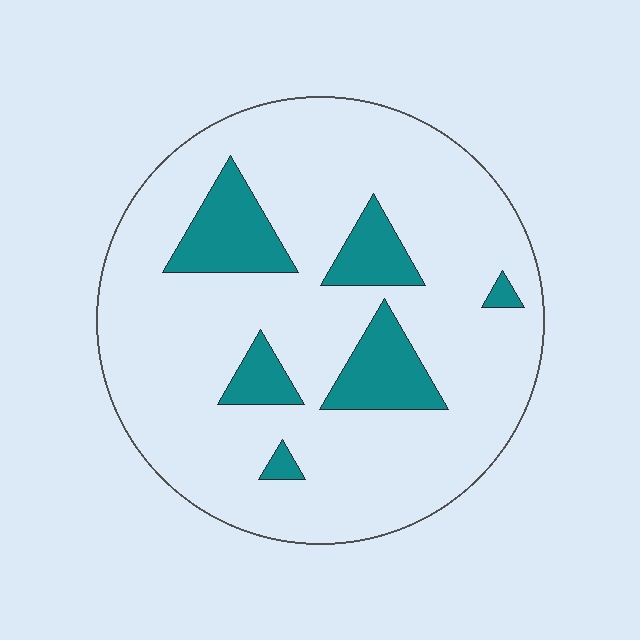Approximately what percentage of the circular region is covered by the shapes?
Approximately 15%.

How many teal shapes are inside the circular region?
6.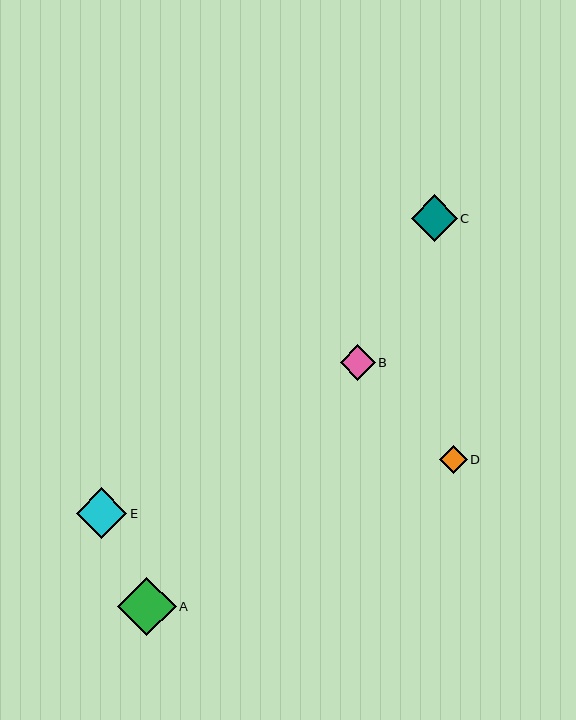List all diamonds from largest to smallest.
From largest to smallest: A, E, C, B, D.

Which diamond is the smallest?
Diamond D is the smallest with a size of approximately 28 pixels.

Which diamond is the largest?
Diamond A is the largest with a size of approximately 59 pixels.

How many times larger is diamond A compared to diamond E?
Diamond A is approximately 1.2 times the size of diamond E.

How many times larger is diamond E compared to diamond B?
Diamond E is approximately 1.4 times the size of diamond B.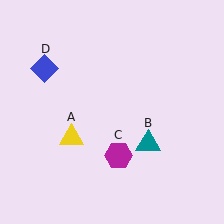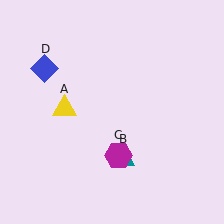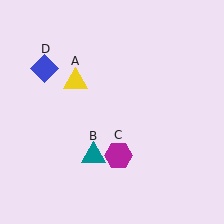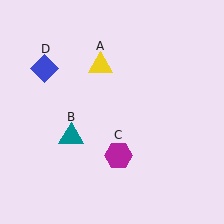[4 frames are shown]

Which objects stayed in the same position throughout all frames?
Magenta hexagon (object C) and blue diamond (object D) remained stationary.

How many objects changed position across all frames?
2 objects changed position: yellow triangle (object A), teal triangle (object B).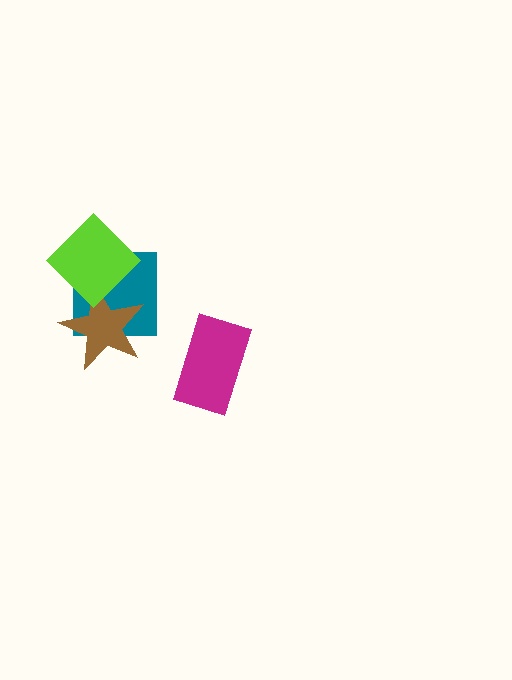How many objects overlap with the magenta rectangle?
0 objects overlap with the magenta rectangle.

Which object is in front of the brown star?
The lime diamond is in front of the brown star.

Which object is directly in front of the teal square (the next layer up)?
The brown star is directly in front of the teal square.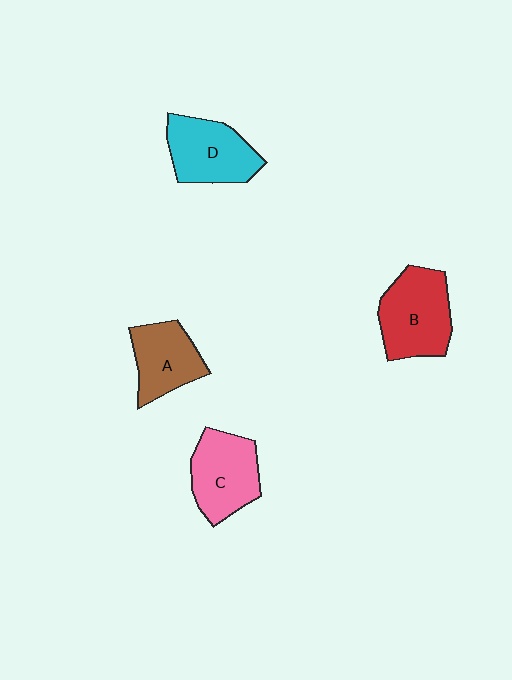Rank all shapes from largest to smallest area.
From largest to smallest: B (red), C (pink), D (cyan), A (brown).